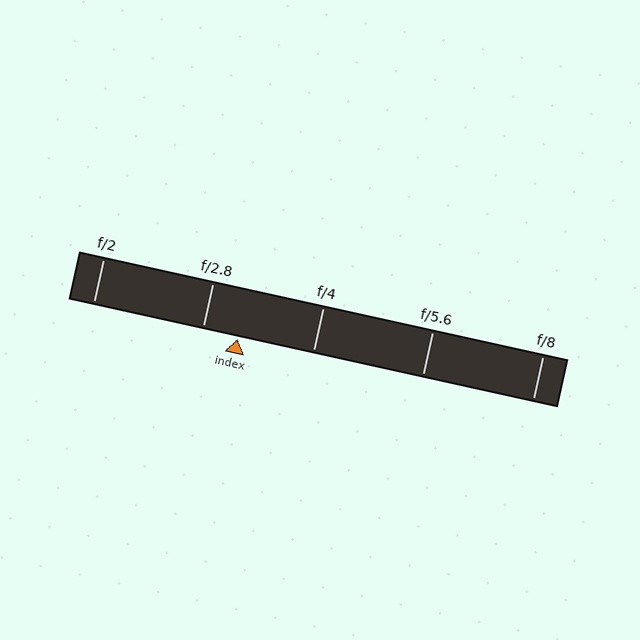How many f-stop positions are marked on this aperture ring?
There are 5 f-stop positions marked.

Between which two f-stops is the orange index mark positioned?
The index mark is between f/2.8 and f/4.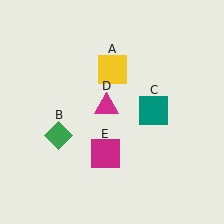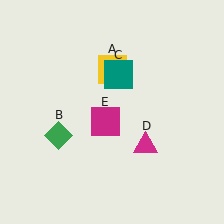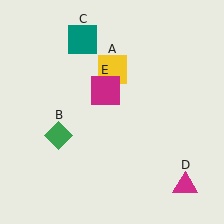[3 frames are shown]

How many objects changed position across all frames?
3 objects changed position: teal square (object C), magenta triangle (object D), magenta square (object E).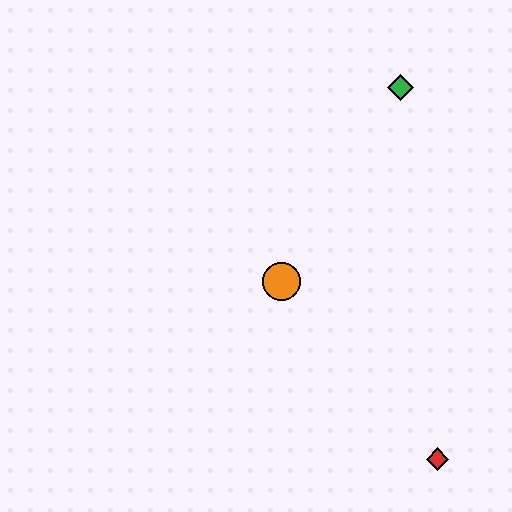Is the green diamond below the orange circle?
No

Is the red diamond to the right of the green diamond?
Yes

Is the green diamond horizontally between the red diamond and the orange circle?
Yes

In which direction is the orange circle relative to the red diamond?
The orange circle is above the red diamond.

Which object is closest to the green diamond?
The orange circle is closest to the green diamond.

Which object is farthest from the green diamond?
The red diamond is farthest from the green diamond.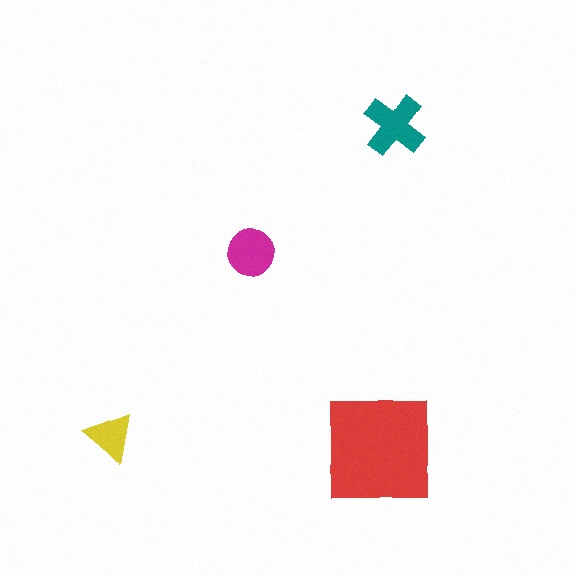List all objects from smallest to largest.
The yellow triangle, the magenta circle, the teal cross, the red square.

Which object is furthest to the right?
The teal cross is rightmost.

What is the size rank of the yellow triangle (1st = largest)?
4th.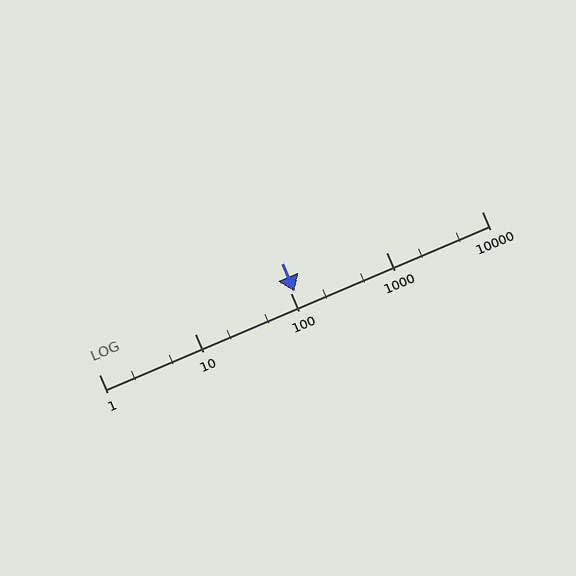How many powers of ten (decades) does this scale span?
The scale spans 4 decades, from 1 to 10000.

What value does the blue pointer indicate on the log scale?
The pointer indicates approximately 110.